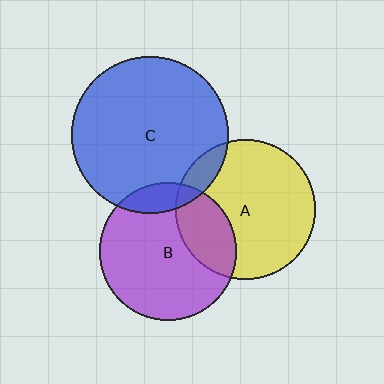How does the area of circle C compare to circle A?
Approximately 1.2 times.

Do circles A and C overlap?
Yes.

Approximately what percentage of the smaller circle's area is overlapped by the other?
Approximately 10%.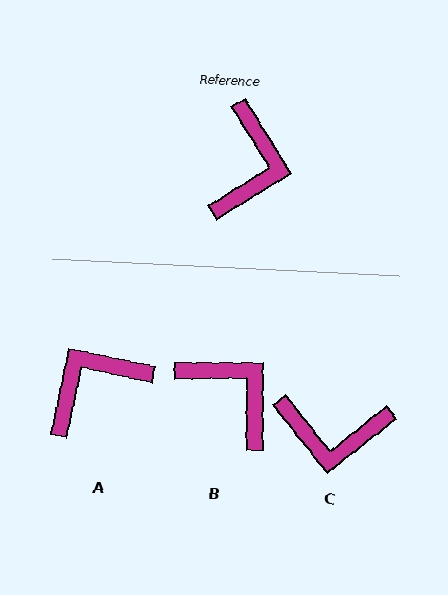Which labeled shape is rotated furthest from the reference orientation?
A, about 136 degrees away.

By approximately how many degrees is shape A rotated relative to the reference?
Approximately 136 degrees counter-clockwise.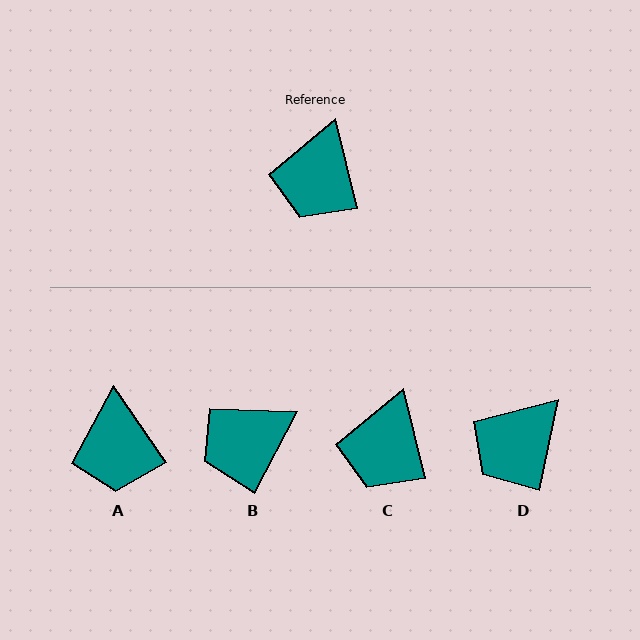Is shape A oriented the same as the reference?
No, it is off by about 21 degrees.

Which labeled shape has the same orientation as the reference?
C.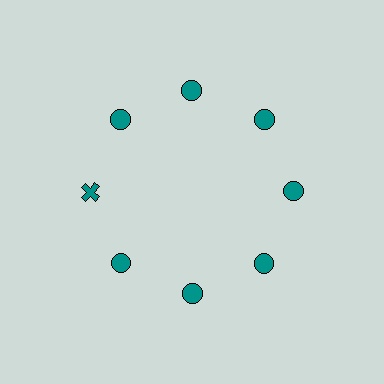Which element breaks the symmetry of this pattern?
The teal cross at roughly the 9 o'clock position breaks the symmetry. All other shapes are teal circles.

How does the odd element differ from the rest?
It has a different shape: cross instead of circle.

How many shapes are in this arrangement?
There are 8 shapes arranged in a ring pattern.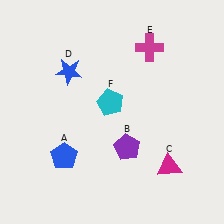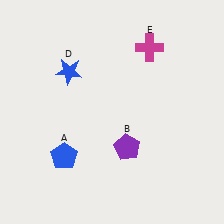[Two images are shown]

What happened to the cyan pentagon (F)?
The cyan pentagon (F) was removed in Image 2. It was in the top-left area of Image 1.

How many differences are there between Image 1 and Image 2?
There are 2 differences between the two images.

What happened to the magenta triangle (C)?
The magenta triangle (C) was removed in Image 2. It was in the bottom-right area of Image 1.